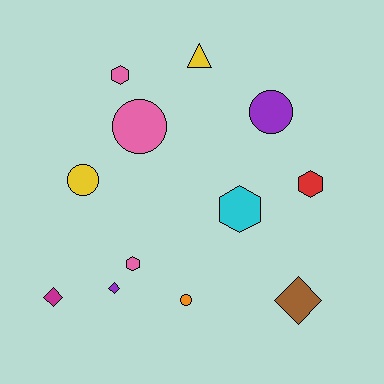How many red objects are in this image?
There is 1 red object.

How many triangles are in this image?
There is 1 triangle.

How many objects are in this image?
There are 12 objects.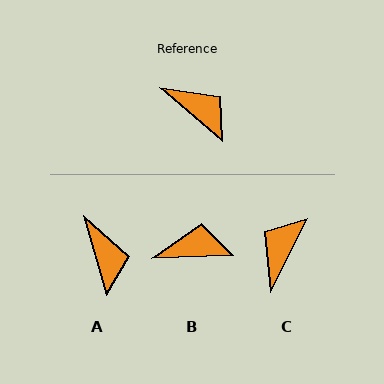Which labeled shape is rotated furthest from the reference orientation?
C, about 104 degrees away.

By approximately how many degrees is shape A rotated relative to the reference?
Approximately 34 degrees clockwise.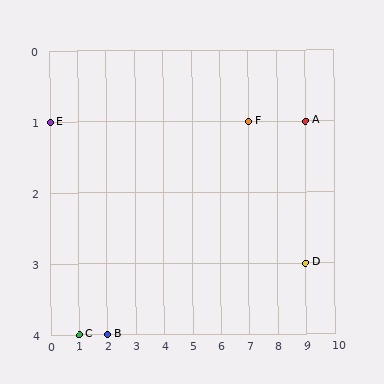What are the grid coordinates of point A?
Point A is at grid coordinates (9, 1).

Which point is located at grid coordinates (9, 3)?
Point D is at (9, 3).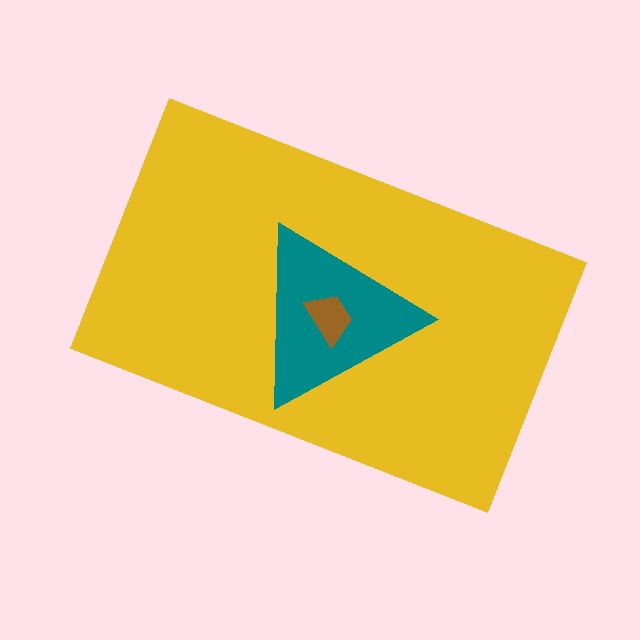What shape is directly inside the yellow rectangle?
The teal triangle.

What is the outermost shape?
The yellow rectangle.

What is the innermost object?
The brown trapezoid.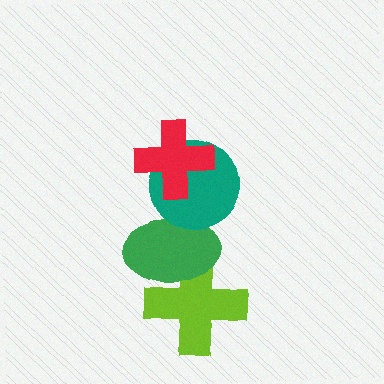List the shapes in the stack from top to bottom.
From top to bottom: the red cross, the teal circle, the green ellipse, the lime cross.